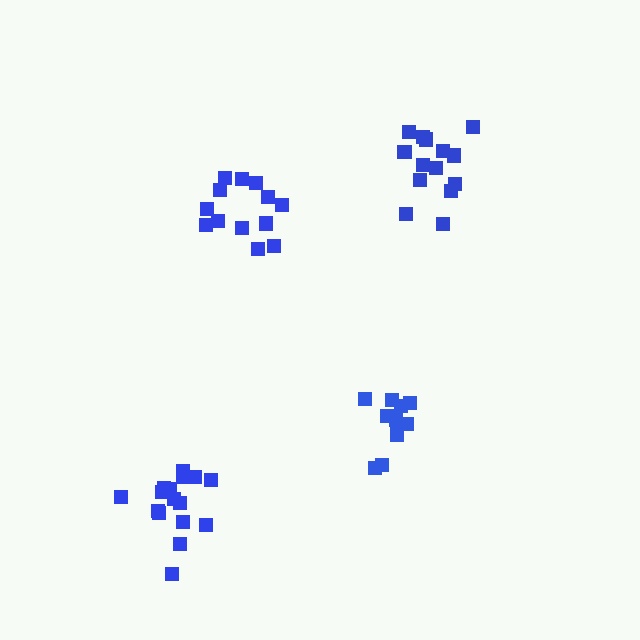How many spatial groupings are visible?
There are 4 spatial groupings.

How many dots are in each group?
Group 1: 10 dots, Group 2: 13 dots, Group 3: 14 dots, Group 4: 16 dots (53 total).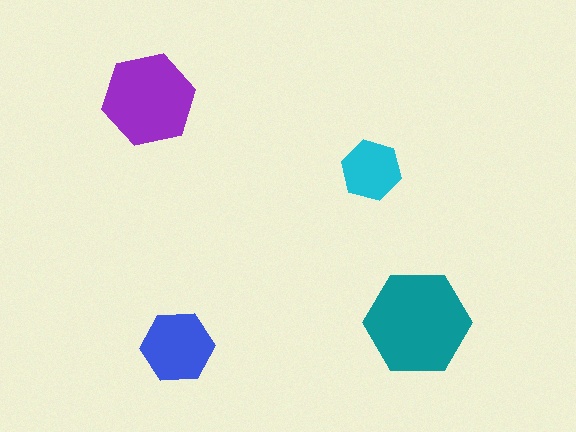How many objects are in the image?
There are 4 objects in the image.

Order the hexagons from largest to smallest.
the teal one, the purple one, the blue one, the cyan one.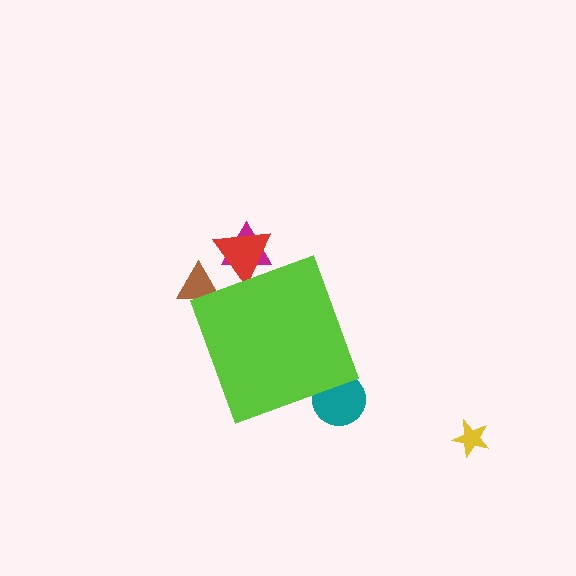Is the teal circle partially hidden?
Yes, the teal circle is partially hidden behind the lime diamond.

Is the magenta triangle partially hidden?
Yes, the magenta triangle is partially hidden behind the lime diamond.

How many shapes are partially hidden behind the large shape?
4 shapes are partially hidden.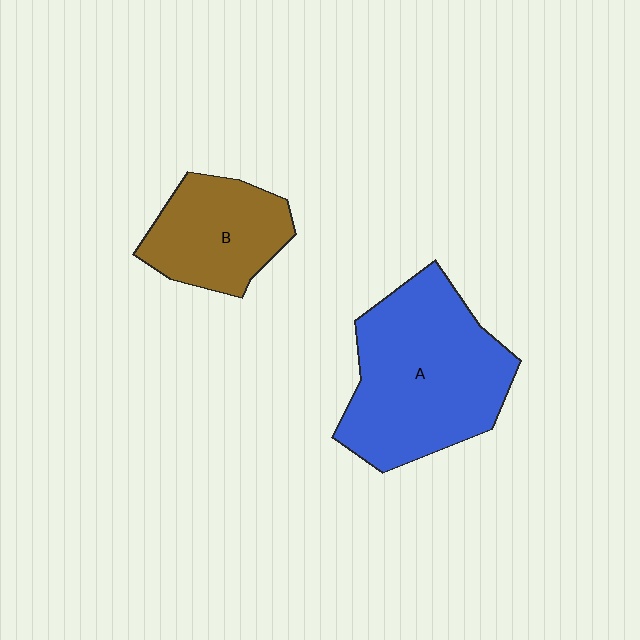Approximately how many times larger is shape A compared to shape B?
Approximately 1.8 times.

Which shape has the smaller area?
Shape B (brown).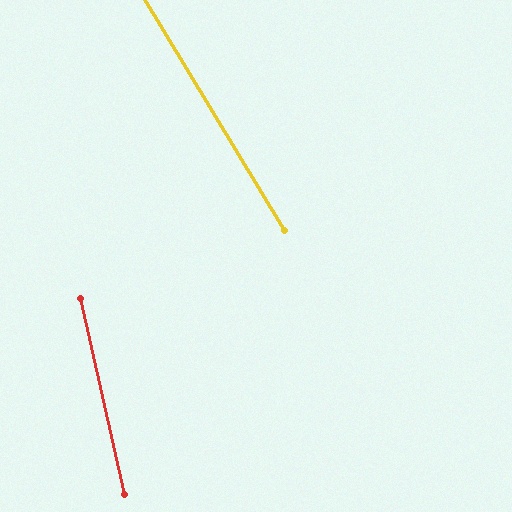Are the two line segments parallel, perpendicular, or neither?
Neither parallel nor perpendicular — they differ by about 18°.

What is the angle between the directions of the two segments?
Approximately 18 degrees.